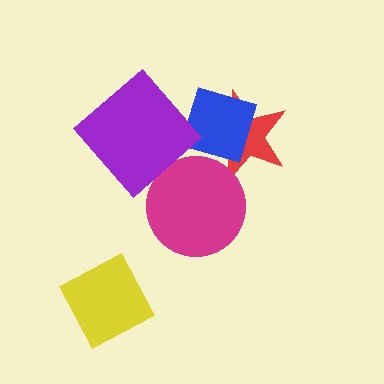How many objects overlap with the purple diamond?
0 objects overlap with the purple diamond.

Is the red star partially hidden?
Yes, it is partially covered by another shape.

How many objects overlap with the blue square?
1 object overlaps with the blue square.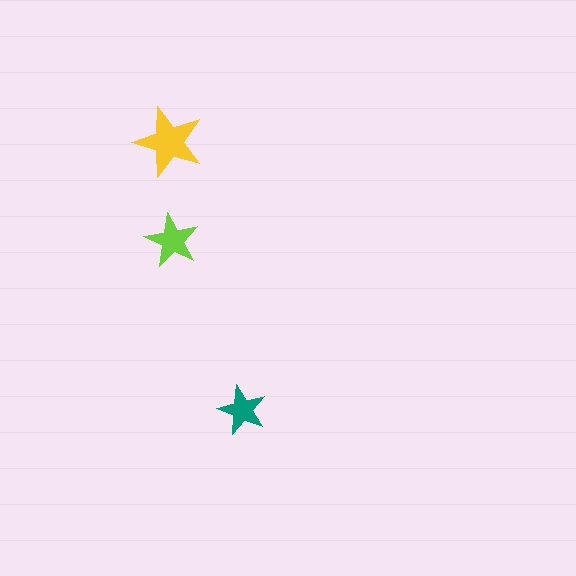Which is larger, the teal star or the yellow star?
The yellow one.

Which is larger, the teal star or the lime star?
The lime one.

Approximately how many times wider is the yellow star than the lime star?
About 1.5 times wider.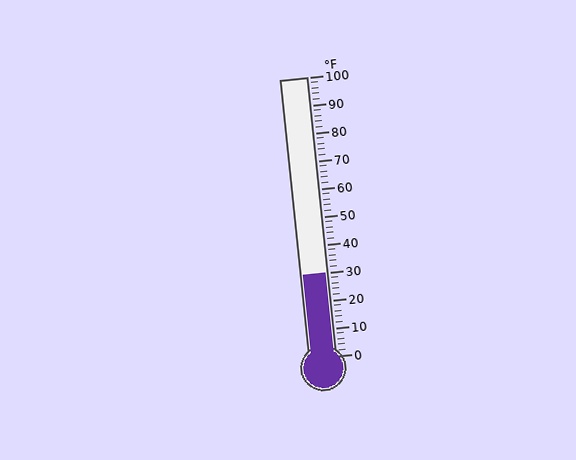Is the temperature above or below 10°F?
The temperature is above 10°F.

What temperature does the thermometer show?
The thermometer shows approximately 30°F.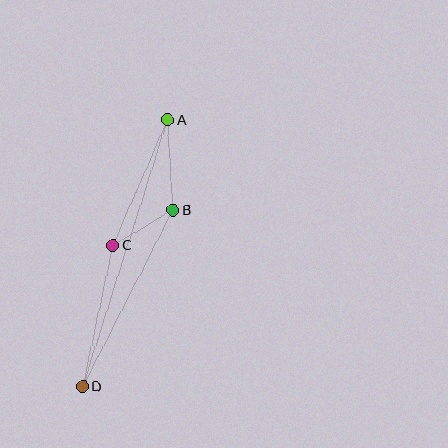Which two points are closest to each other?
Points B and C are closest to each other.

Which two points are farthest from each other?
Points A and D are farthest from each other.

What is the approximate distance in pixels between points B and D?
The distance between B and D is approximately 198 pixels.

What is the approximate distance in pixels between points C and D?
The distance between C and D is approximately 144 pixels.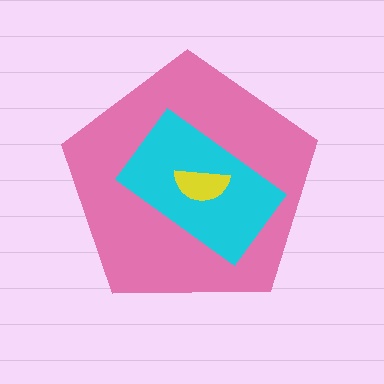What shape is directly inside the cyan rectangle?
The yellow semicircle.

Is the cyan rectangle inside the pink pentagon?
Yes.